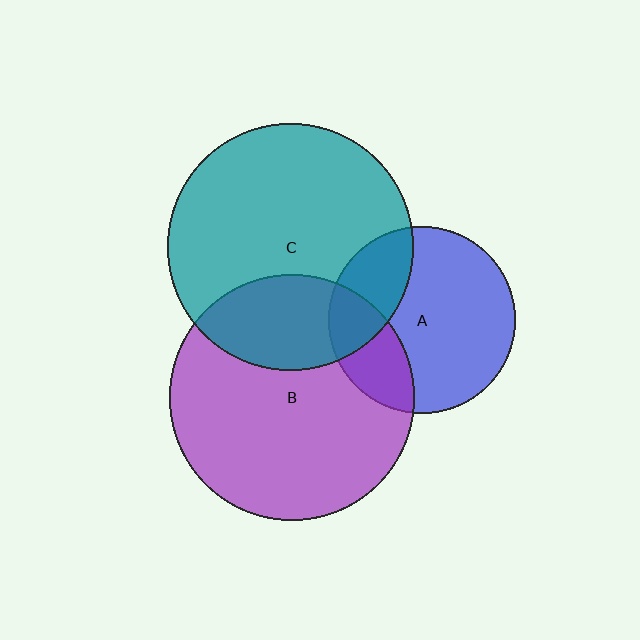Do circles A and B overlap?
Yes.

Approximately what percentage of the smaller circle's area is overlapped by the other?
Approximately 25%.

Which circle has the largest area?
Circle C (teal).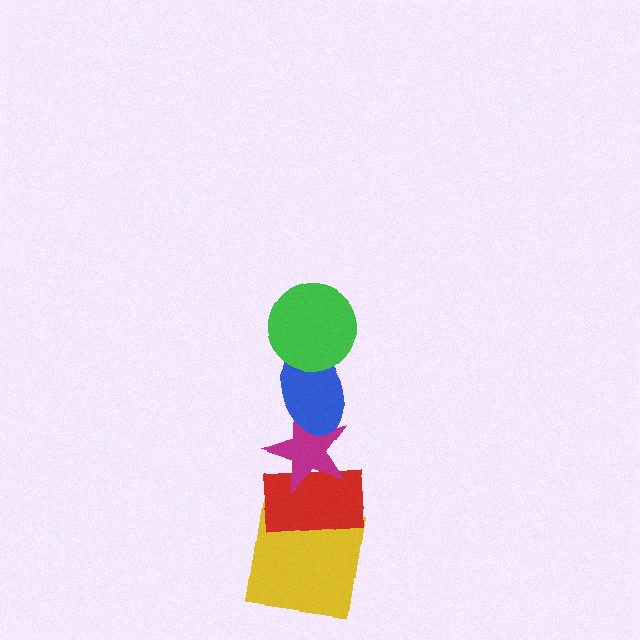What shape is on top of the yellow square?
The red rectangle is on top of the yellow square.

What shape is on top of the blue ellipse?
The green circle is on top of the blue ellipse.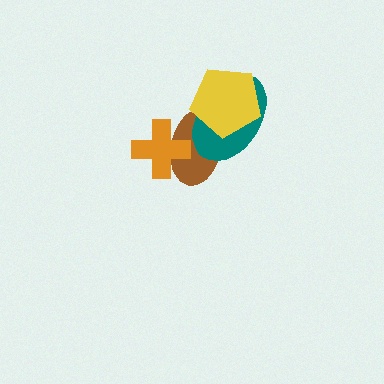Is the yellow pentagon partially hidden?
No, no other shape covers it.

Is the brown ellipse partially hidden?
Yes, it is partially covered by another shape.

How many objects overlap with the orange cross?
1 object overlaps with the orange cross.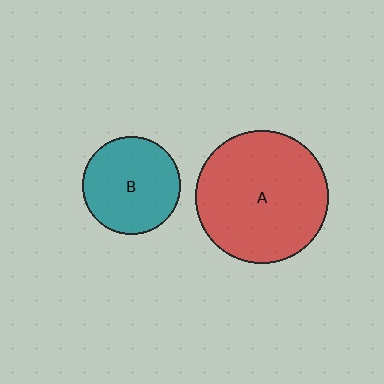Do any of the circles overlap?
No, none of the circles overlap.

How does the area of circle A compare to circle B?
Approximately 1.8 times.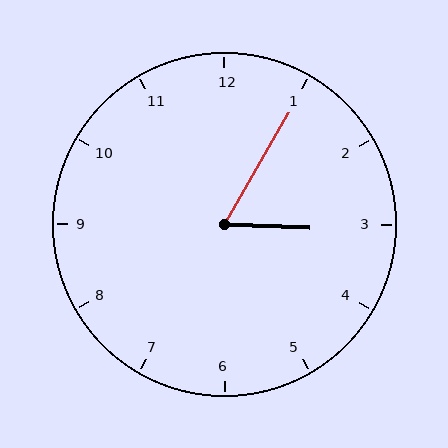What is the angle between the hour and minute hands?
Approximately 62 degrees.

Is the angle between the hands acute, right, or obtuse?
It is acute.